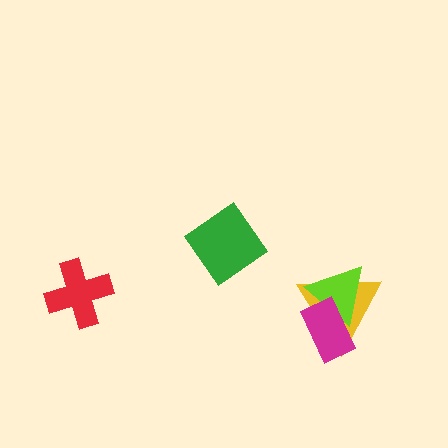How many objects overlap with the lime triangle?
2 objects overlap with the lime triangle.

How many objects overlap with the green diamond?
0 objects overlap with the green diamond.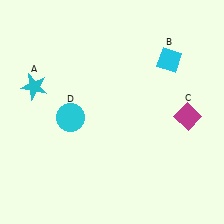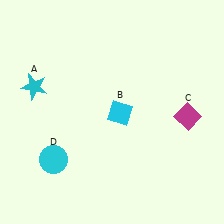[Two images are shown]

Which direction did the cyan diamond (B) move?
The cyan diamond (B) moved down.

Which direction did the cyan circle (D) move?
The cyan circle (D) moved down.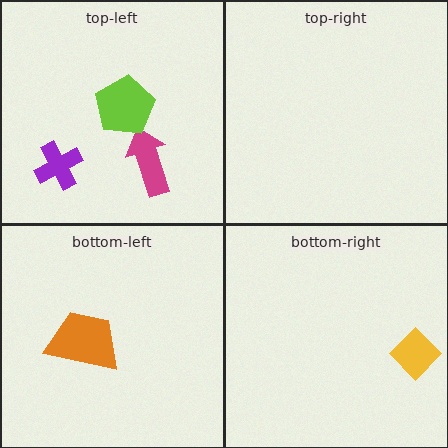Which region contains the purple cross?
The top-left region.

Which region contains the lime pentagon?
The top-left region.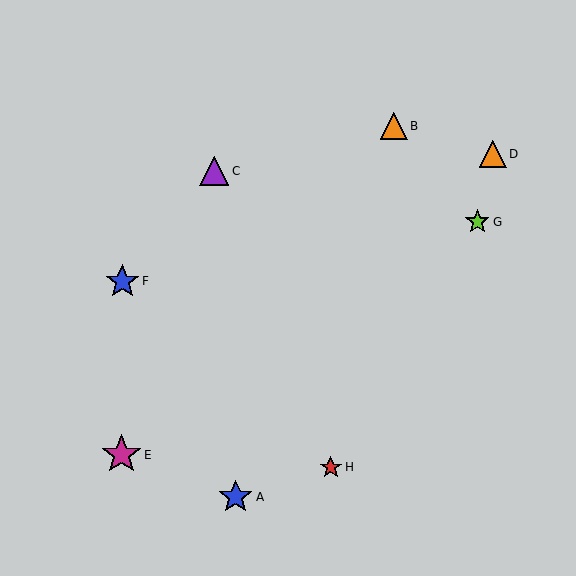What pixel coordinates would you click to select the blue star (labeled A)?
Click at (236, 497) to select the blue star A.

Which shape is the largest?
The magenta star (labeled E) is the largest.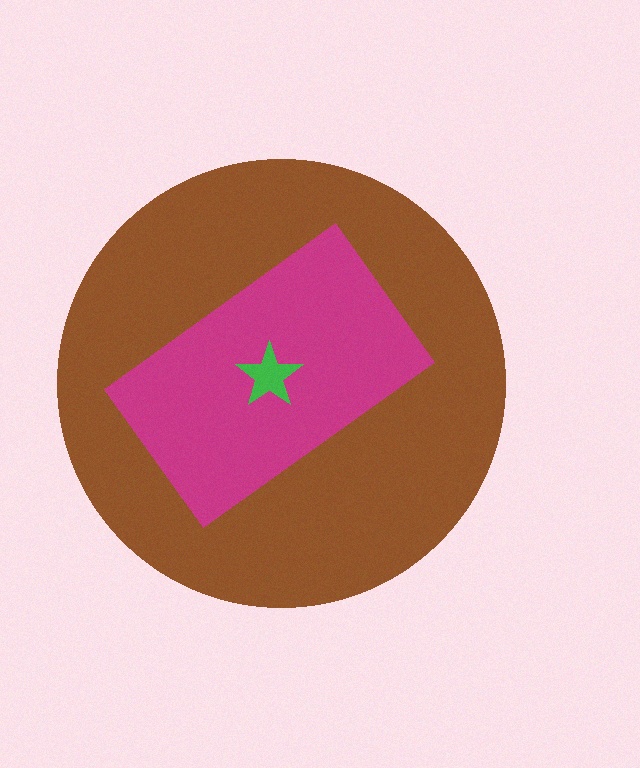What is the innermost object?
The green star.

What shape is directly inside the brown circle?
The magenta rectangle.